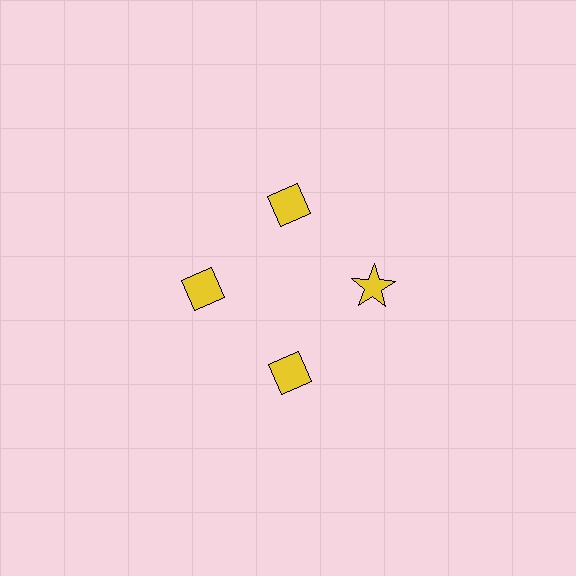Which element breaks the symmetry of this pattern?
The yellow star at roughly the 3 o'clock position breaks the symmetry. All other shapes are yellow diamonds.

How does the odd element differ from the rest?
It has a different shape: star instead of diamond.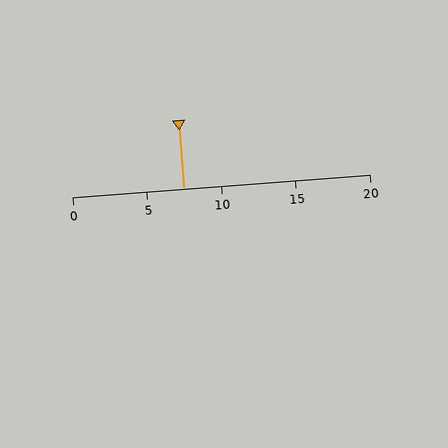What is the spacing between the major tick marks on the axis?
The major ticks are spaced 5 apart.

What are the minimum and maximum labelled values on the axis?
The axis runs from 0 to 20.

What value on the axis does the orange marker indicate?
The marker indicates approximately 7.5.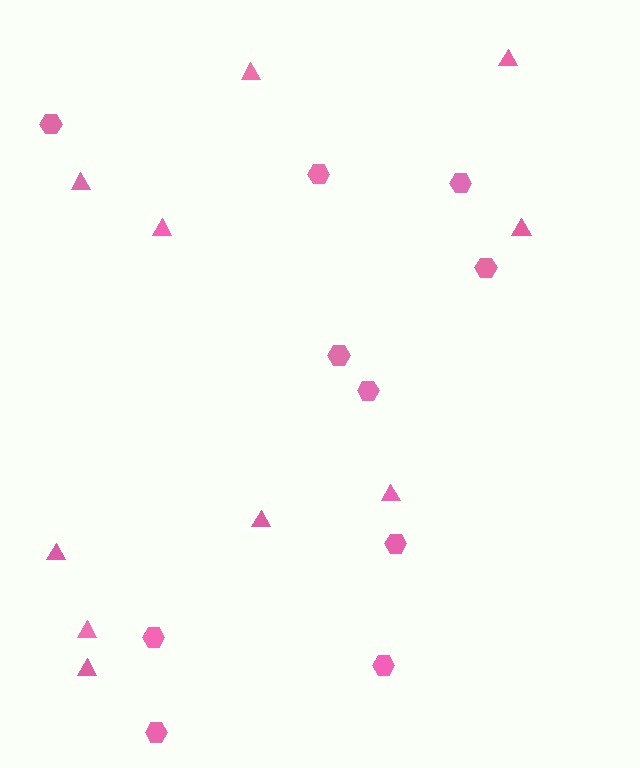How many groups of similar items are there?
There are 2 groups: one group of triangles (10) and one group of hexagons (10).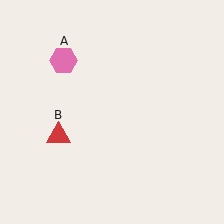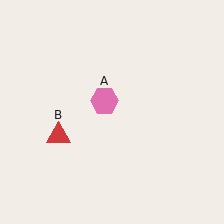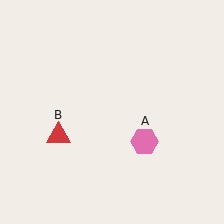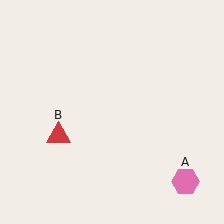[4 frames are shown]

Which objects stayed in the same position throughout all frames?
Red triangle (object B) remained stationary.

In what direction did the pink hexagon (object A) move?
The pink hexagon (object A) moved down and to the right.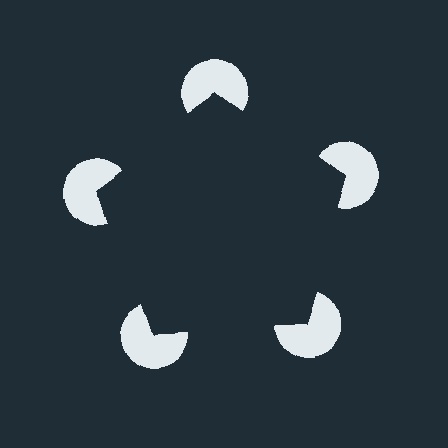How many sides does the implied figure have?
5 sides.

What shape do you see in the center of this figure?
An illusory pentagon — its edges are inferred from the aligned wedge cuts in the pac-man discs, not physically drawn.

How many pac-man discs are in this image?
There are 5 — one at each vertex of the illusory pentagon.